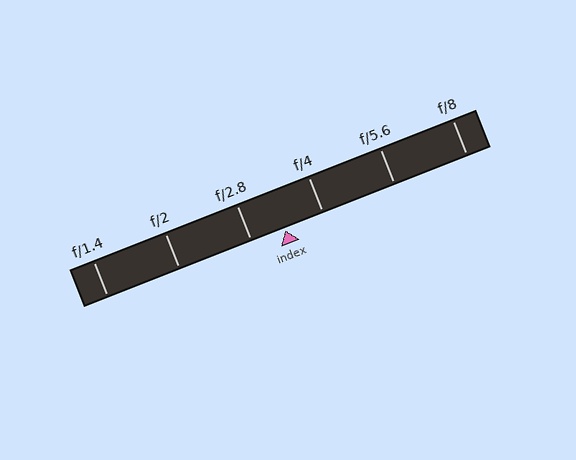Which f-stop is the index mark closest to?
The index mark is closest to f/2.8.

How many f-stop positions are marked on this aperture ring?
There are 6 f-stop positions marked.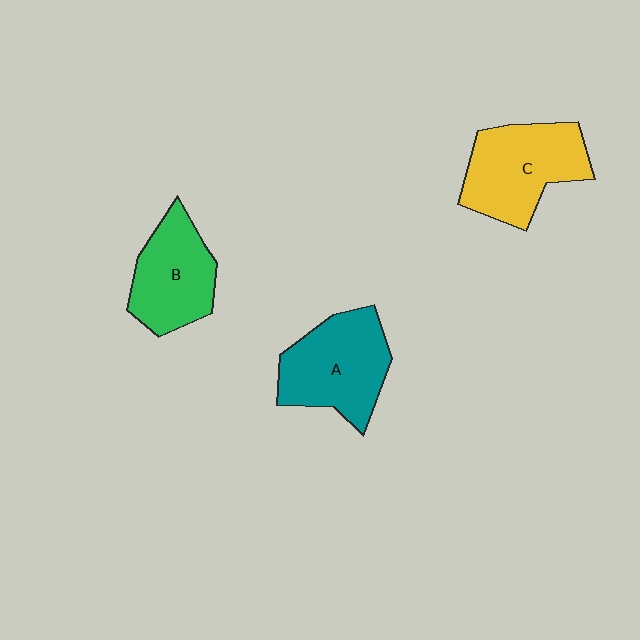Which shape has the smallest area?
Shape B (green).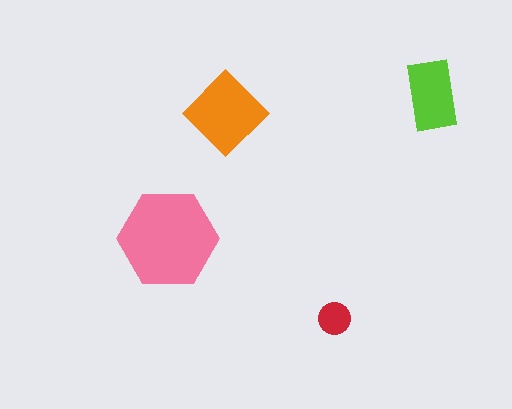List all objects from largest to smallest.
The pink hexagon, the orange diamond, the lime rectangle, the red circle.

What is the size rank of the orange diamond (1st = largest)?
2nd.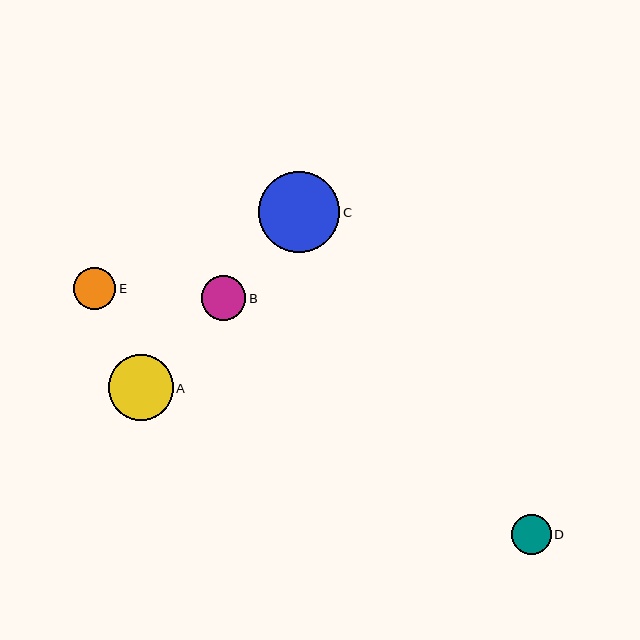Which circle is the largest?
Circle C is the largest with a size of approximately 81 pixels.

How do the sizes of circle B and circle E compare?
Circle B and circle E are approximately the same size.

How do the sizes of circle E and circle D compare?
Circle E and circle D are approximately the same size.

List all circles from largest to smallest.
From largest to smallest: C, A, B, E, D.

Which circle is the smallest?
Circle D is the smallest with a size of approximately 40 pixels.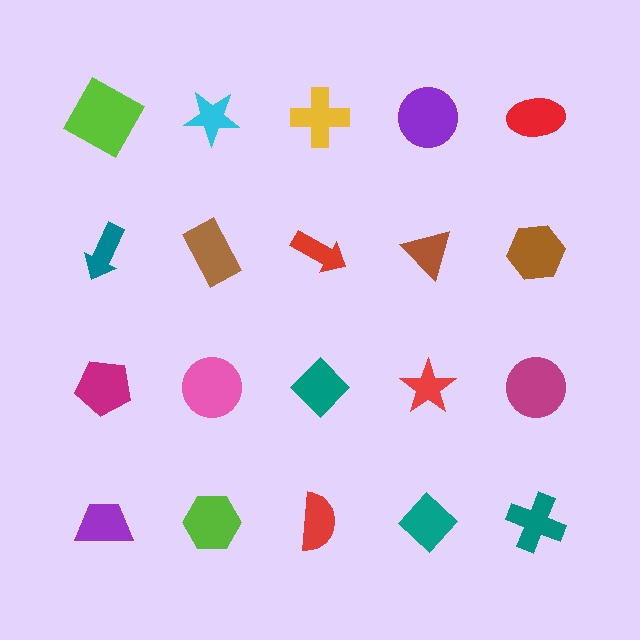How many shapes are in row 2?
5 shapes.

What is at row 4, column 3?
A red semicircle.